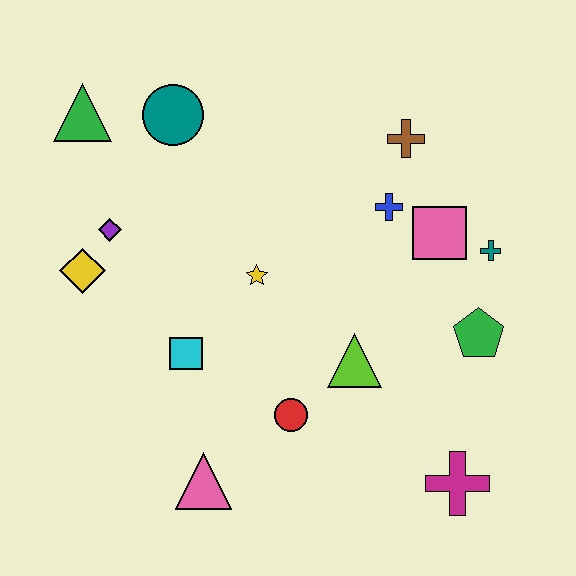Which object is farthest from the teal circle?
The magenta cross is farthest from the teal circle.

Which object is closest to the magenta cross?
The green pentagon is closest to the magenta cross.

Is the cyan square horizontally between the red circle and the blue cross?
No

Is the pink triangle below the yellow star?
Yes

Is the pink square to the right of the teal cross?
No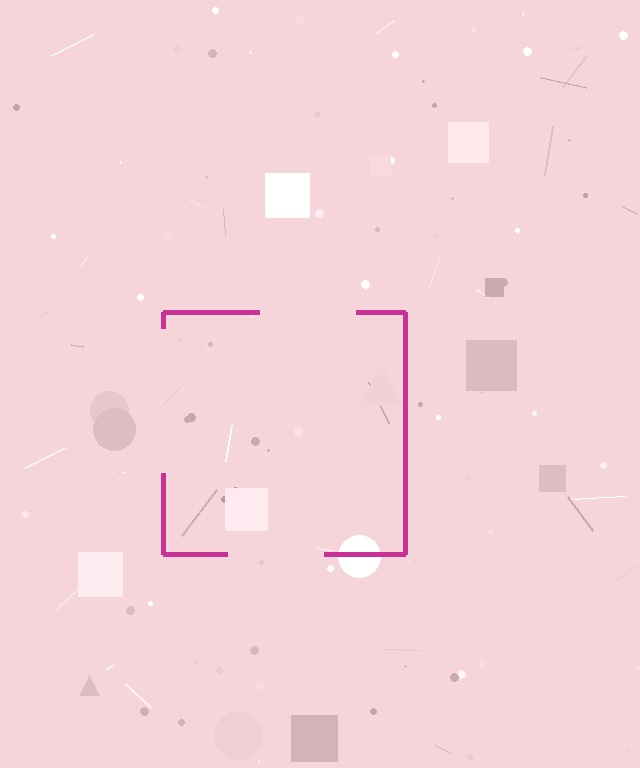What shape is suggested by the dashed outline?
The dashed outline suggests a square.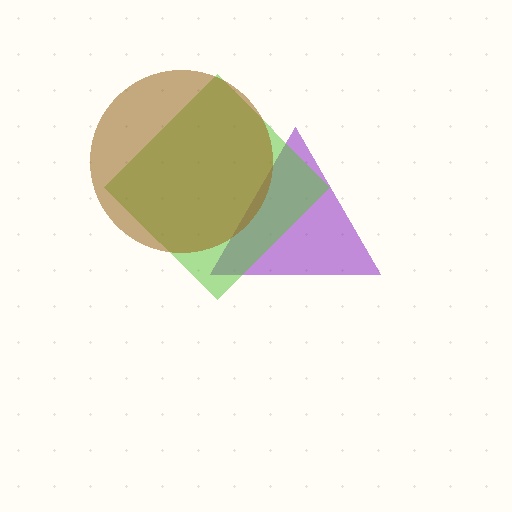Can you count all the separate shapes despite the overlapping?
Yes, there are 3 separate shapes.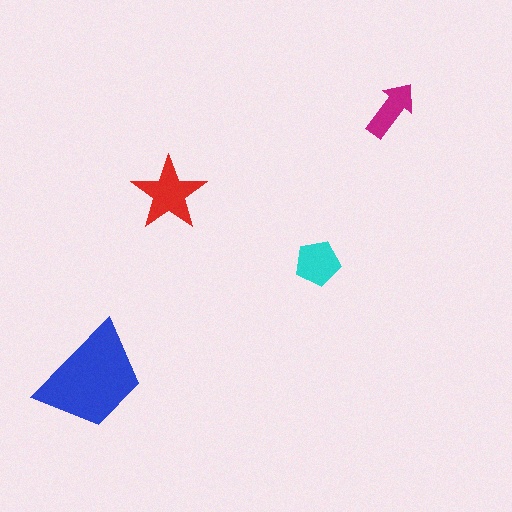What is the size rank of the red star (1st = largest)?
2nd.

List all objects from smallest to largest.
The magenta arrow, the cyan pentagon, the red star, the blue trapezoid.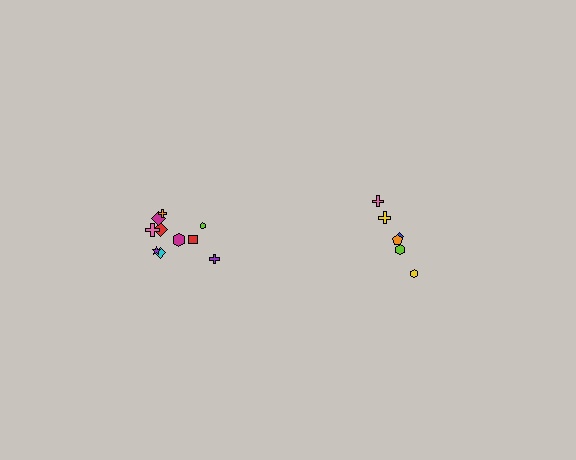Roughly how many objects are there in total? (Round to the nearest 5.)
Roughly 15 objects in total.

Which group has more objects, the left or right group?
The left group.